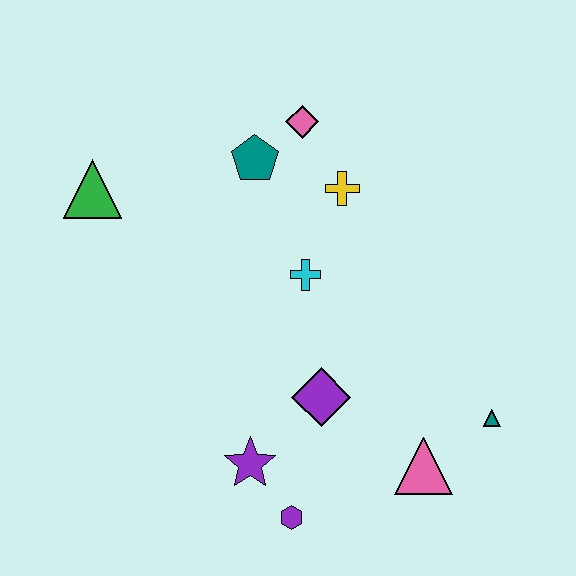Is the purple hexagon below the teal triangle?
Yes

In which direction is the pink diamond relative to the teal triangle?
The pink diamond is above the teal triangle.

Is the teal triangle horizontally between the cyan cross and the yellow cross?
No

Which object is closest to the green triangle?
The teal pentagon is closest to the green triangle.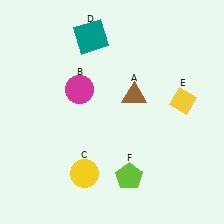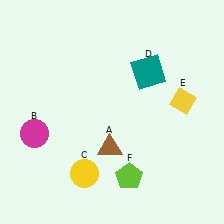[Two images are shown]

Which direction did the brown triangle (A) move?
The brown triangle (A) moved down.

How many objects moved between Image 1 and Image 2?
3 objects moved between the two images.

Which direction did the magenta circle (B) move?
The magenta circle (B) moved left.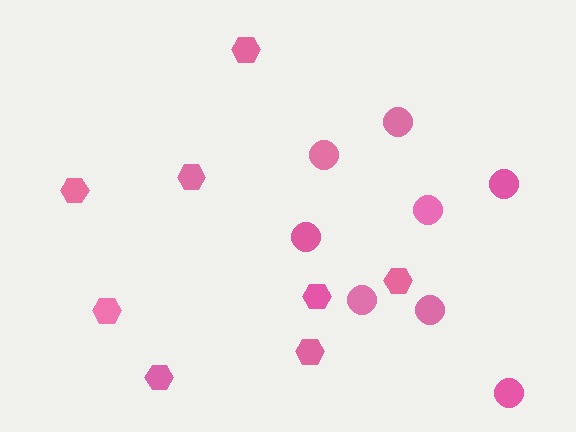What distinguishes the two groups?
There are 2 groups: one group of hexagons (8) and one group of circles (8).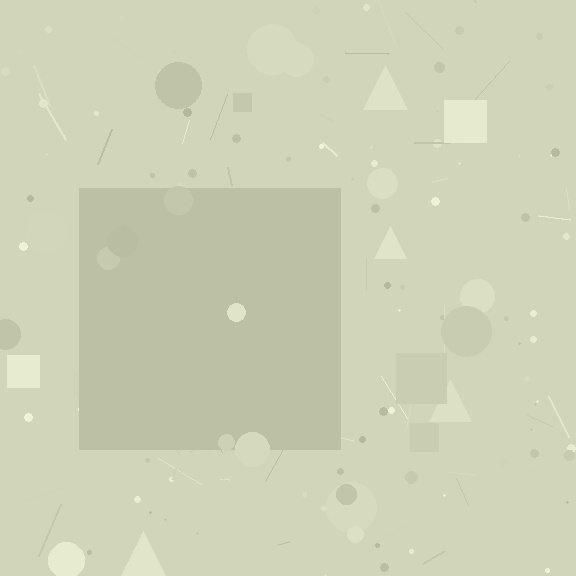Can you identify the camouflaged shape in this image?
The camouflaged shape is a square.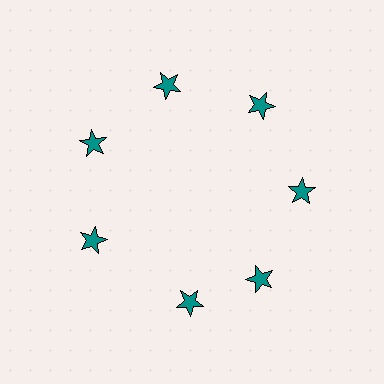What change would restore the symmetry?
The symmetry would be restored by rotating it back into even spacing with its neighbors so that all 7 stars sit at equal angles and equal distance from the center.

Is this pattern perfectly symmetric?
No. The 7 teal stars are arranged in a ring, but one element near the 6 o'clock position is rotated out of alignment along the ring, breaking the 7-fold rotational symmetry.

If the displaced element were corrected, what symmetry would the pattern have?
It would have 7-fold rotational symmetry — the pattern would map onto itself every 51 degrees.